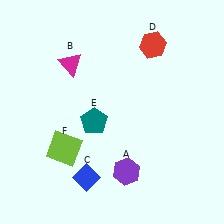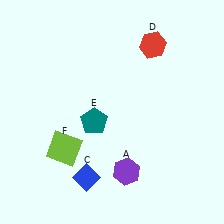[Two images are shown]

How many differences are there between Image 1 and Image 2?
There is 1 difference between the two images.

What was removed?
The magenta triangle (B) was removed in Image 2.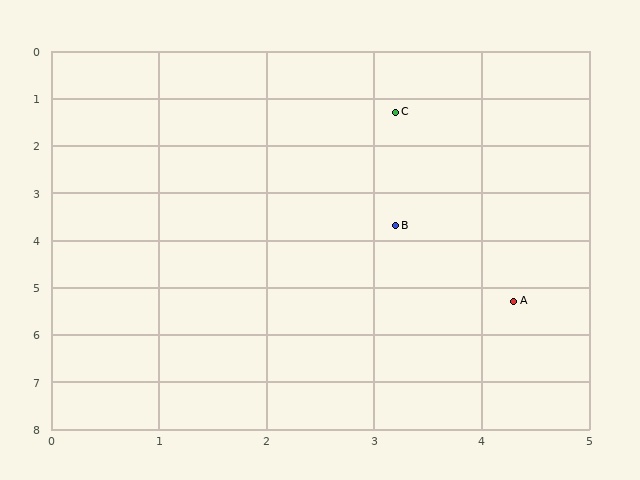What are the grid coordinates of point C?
Point C is at approximately (3.2, 1.3).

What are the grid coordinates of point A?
Point A is at approximately (4.3, 5.3).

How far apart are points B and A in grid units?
Points B and A are about 1.9 grid units apart.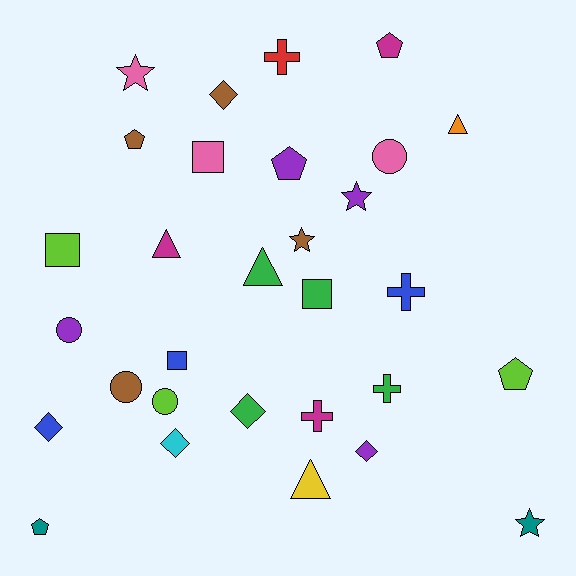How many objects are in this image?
There are 30 objects.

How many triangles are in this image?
There are 4 triangles.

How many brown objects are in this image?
There are 4 brown objects.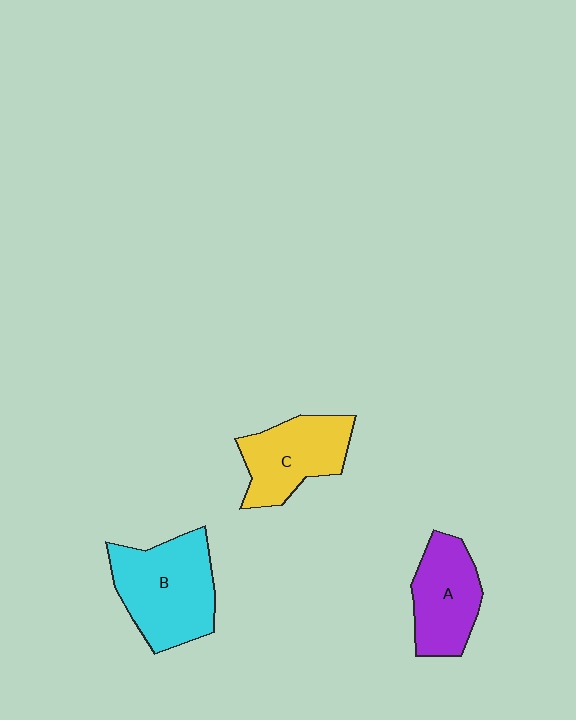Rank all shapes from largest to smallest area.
From largest to smallest: B (cyan), C (yellow), A (purple).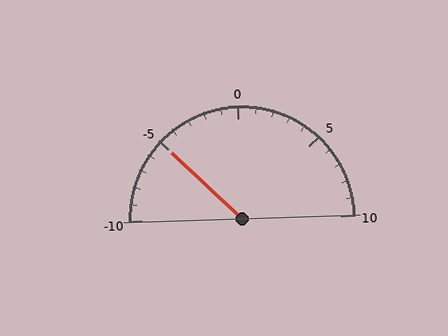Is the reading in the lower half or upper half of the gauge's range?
The reading is in the lower half of the range (-10 to 10).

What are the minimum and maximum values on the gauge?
The gauge ranges from -10 to 10.